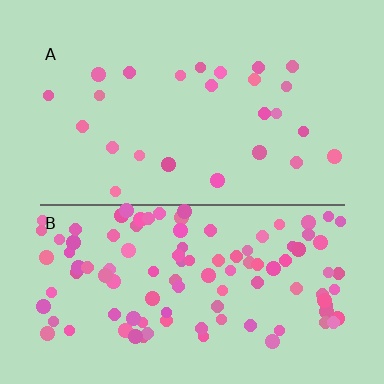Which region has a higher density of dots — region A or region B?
B (the bottom).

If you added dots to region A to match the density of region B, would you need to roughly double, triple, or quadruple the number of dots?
Approximately quadruple.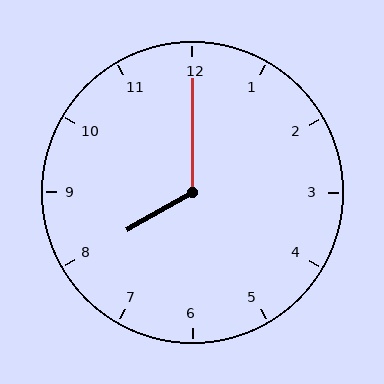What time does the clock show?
8:00.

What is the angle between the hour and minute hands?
Approximately 120 degrees.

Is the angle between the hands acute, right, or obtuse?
It is obtuse.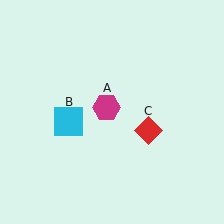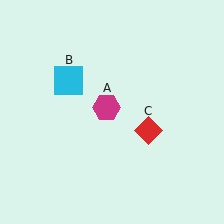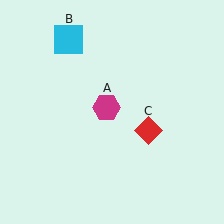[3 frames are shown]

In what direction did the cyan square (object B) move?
The cyan square (object B) moved up.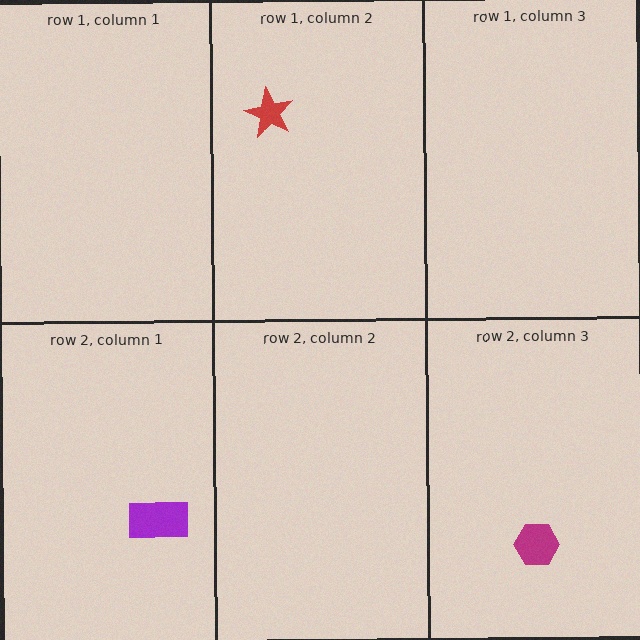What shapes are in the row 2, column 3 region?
The magenta hexagon.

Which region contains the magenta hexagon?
The row 2, column 3 region.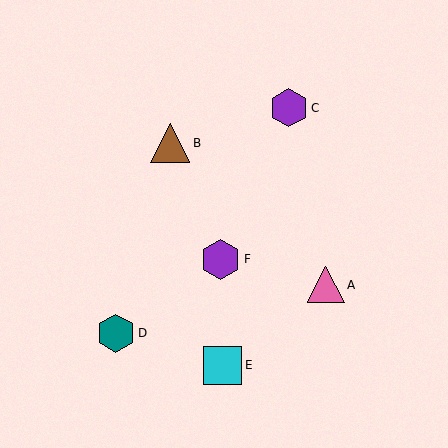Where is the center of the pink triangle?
The center of the pink triangle is at (326, 285).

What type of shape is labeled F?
Shape F is a purple hexagon.